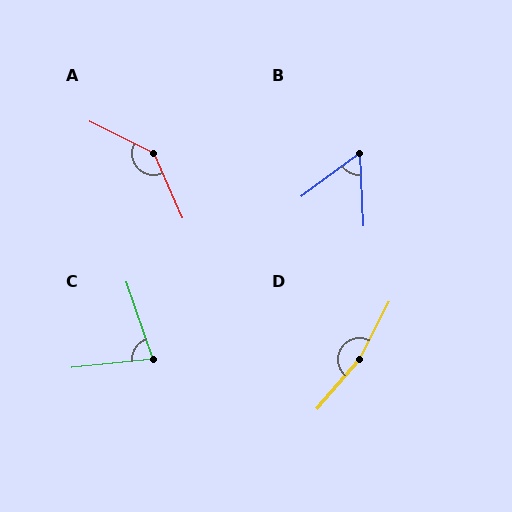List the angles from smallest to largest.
B (56°), C (77°), A (140°), D (166°).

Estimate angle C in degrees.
Approximately 77 degrees.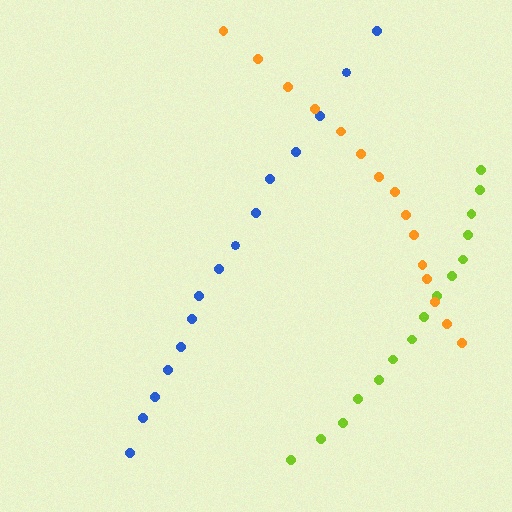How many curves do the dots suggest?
There are 3 distinct paths.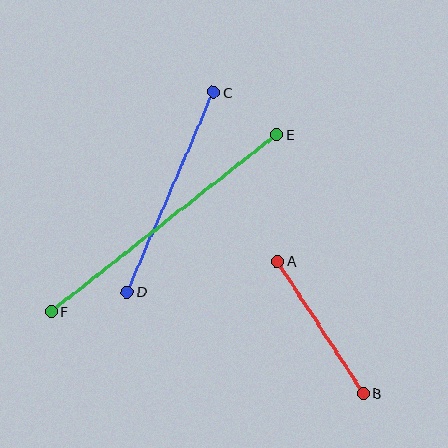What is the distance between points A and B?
The distance is approximately 158 pixels.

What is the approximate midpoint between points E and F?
The midpoint is at approximately (164, 223) pixels.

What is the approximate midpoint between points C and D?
The midpoint is at approximately (170, 192) pixels.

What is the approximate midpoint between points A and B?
The midpoint is at approximately (320, 327) pixels.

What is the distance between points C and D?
The distance is approximately 217 pixels.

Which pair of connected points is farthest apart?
Points E and F are farthest apart.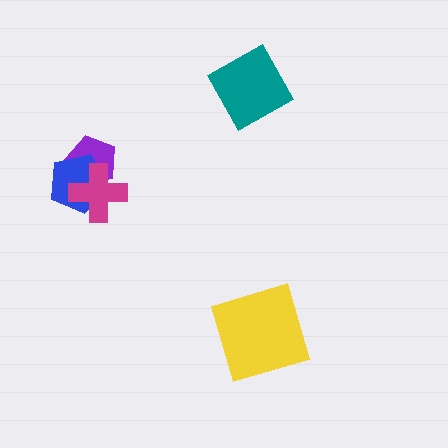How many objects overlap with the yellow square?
0 objects overlap with the yellow square.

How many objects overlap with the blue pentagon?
2 objects overlap with the blue pentagon.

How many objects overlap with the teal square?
0 objects overlap with the teal square.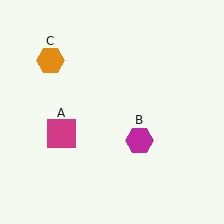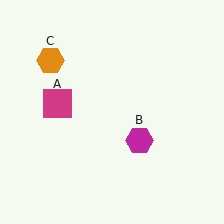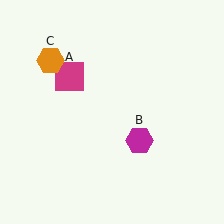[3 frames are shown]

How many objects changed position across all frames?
1 object changed position: magenta square (object A).